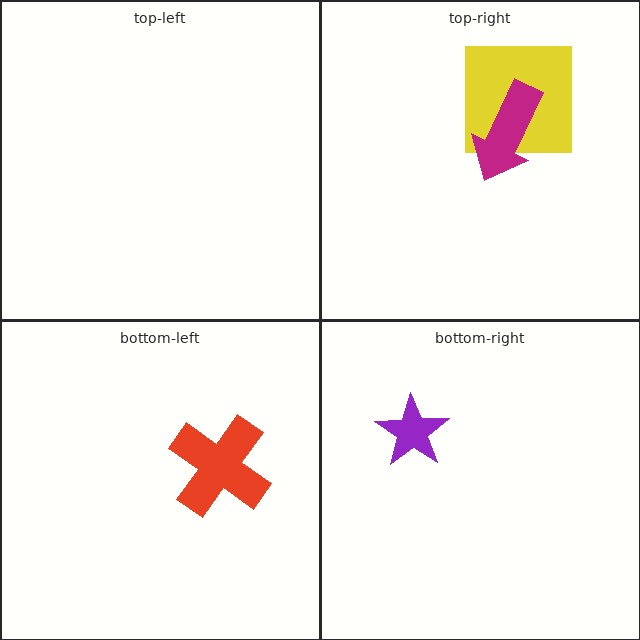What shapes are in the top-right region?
The yellow square, the magenta arrow.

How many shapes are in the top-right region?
2.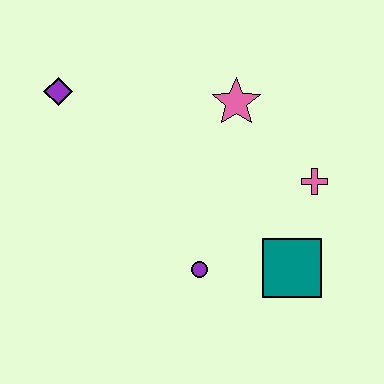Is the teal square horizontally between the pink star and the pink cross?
Yes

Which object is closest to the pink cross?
The teal square is closest to the pink cross.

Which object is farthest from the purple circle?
The purple diamond is farthest from the purple circle.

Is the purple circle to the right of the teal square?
No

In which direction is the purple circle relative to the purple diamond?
The purple circle is below the purple diamond.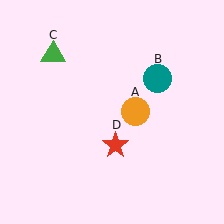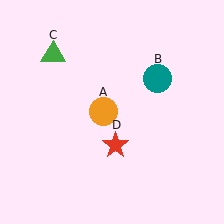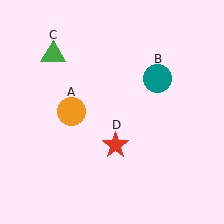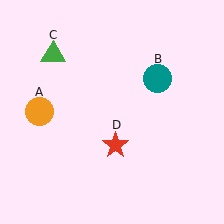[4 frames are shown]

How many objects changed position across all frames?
1 object changed position: orange circle (object A).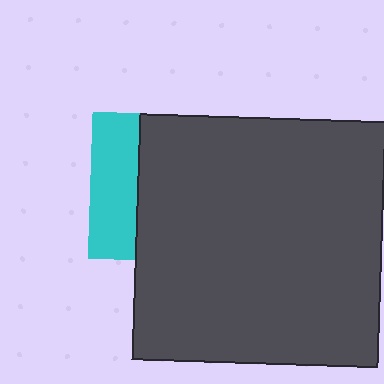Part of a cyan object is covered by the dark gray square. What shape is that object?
It is a square.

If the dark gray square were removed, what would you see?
You would see the complete cyan square.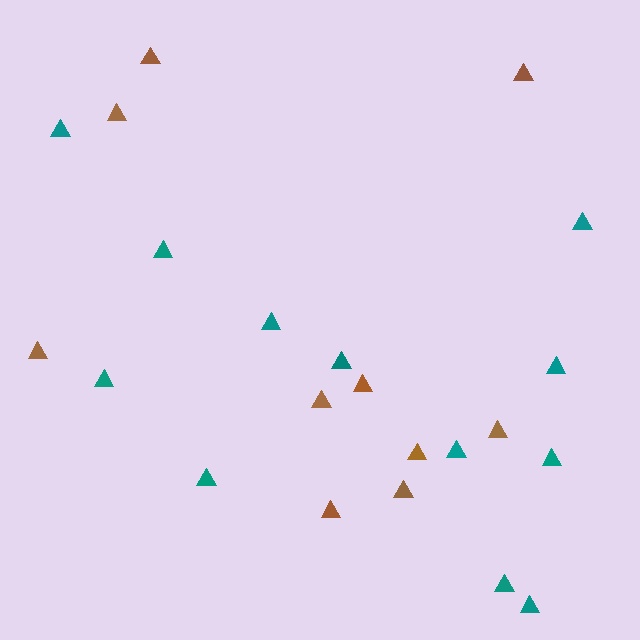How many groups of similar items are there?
There are 2 groups: one group of teal triangles (12) and one group of brown triangles (10).